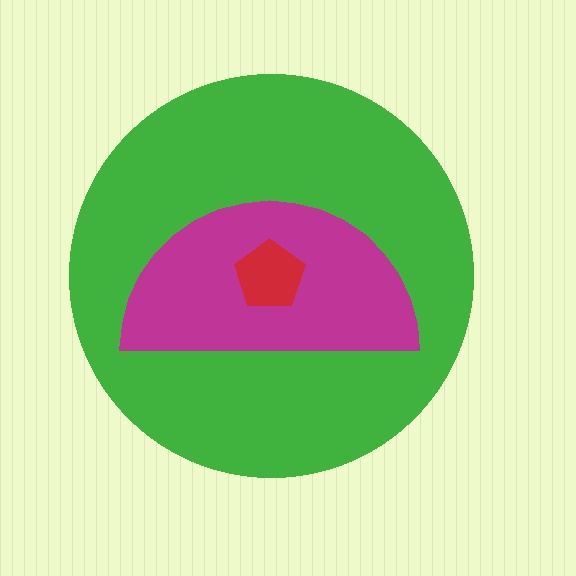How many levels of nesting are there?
3.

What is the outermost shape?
The green circle.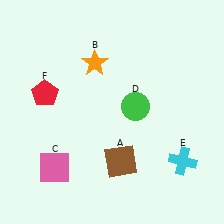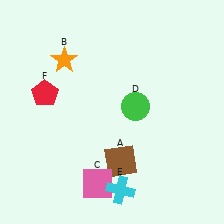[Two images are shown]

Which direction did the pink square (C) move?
The pink square (C) moved right.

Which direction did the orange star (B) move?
The orange star (B) moved left.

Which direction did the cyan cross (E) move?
The cyan cross (E) moved left.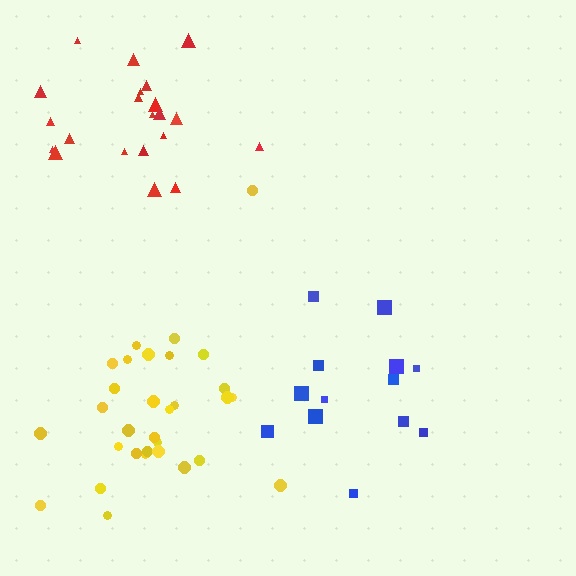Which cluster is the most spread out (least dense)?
Blue.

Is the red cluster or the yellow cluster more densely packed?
Yellow.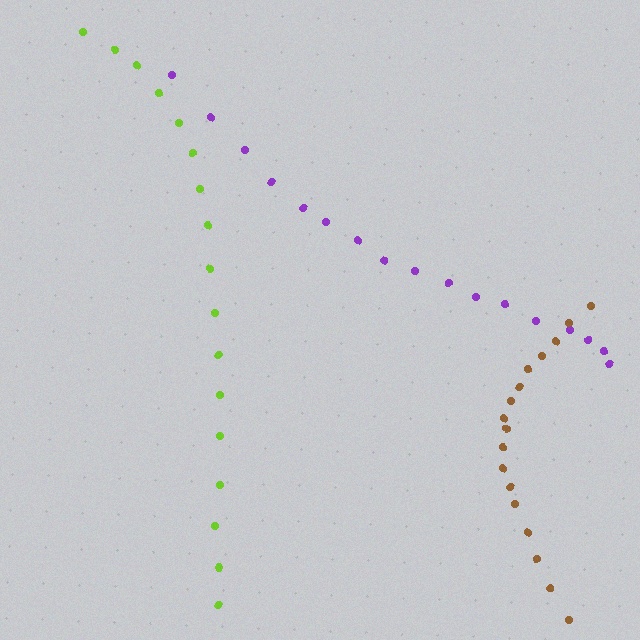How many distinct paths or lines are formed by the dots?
There are 3 distinct paths.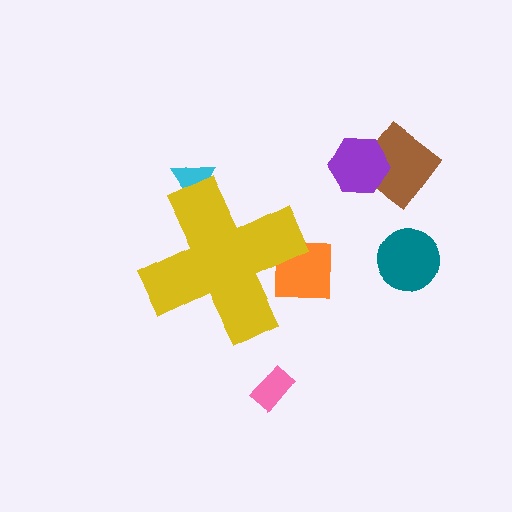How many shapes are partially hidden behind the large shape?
2 shapes are partially hidden.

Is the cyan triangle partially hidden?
Yes, the cyan triangle is partially hidden behind the yellow cross.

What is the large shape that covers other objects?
A yellow cross.